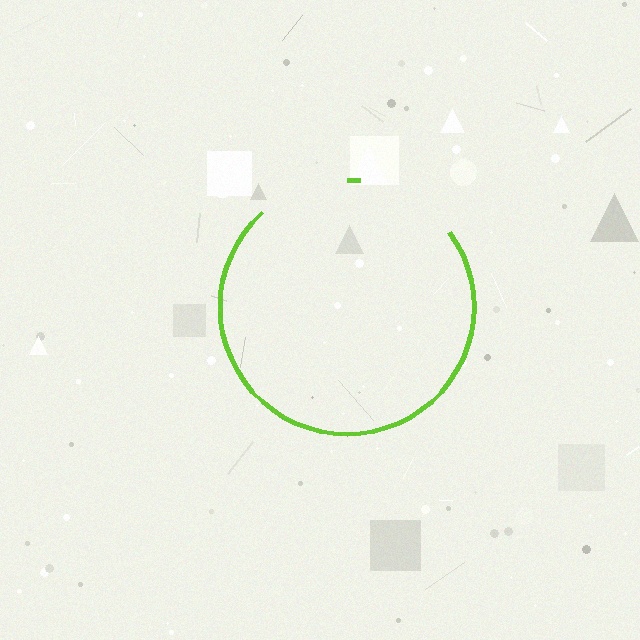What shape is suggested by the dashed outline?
The dashed outline suggests a circle.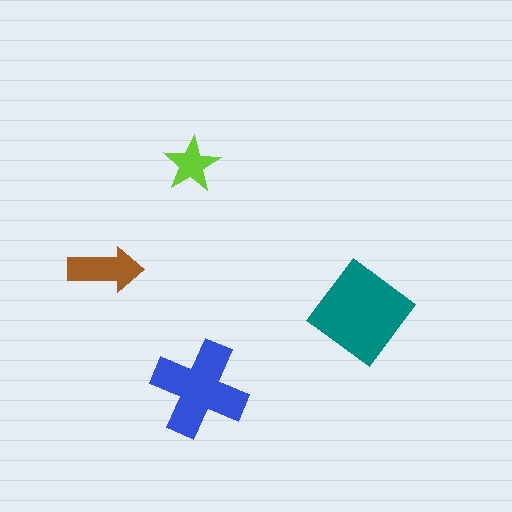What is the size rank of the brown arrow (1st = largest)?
3rd.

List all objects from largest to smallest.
The teal diamond, the blue cross, the brown arrow, the lime star.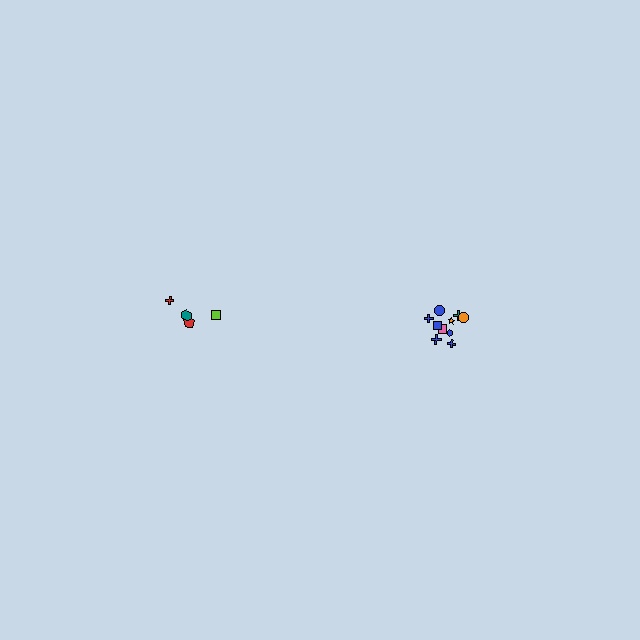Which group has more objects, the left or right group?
The right group.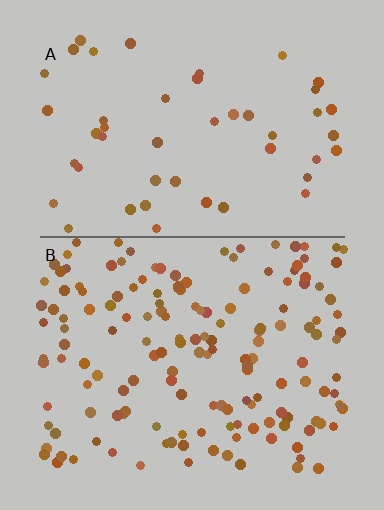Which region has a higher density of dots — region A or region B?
B (the bottom).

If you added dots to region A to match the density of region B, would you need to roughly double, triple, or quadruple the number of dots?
Approximately triple.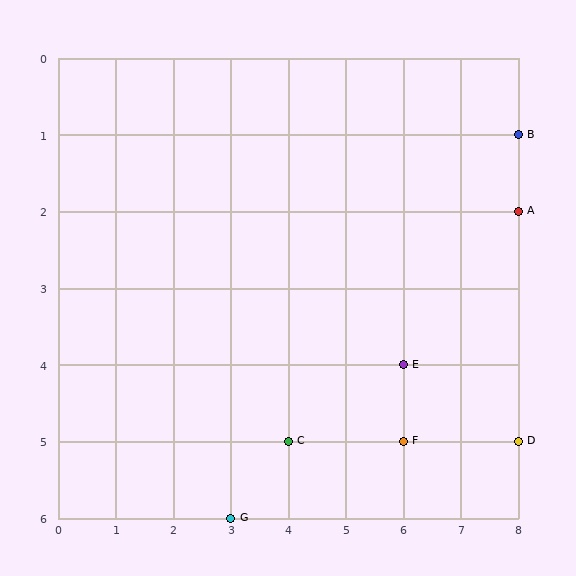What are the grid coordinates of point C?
Point C is at grid coordinates (4, 5).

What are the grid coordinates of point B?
Point B is at grid coordinates (8, 1).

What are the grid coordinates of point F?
Point F is at grid coordinates (6, 5).